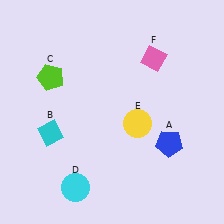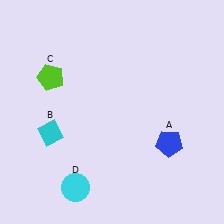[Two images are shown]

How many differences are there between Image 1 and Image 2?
There are 2 differences between the two images.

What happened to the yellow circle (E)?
The yellow circle (E) was removed in Image 2. It was in the bottom-right area of Image 1.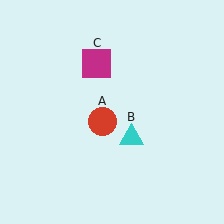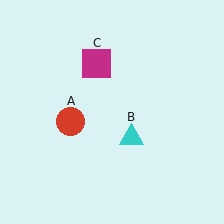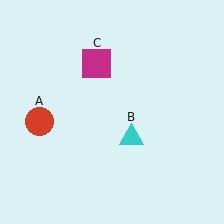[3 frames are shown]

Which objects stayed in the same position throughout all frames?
Cyan triangle (object B) and magenta square (object C) remained stationary.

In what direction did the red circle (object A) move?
The red circle (object A) moved left.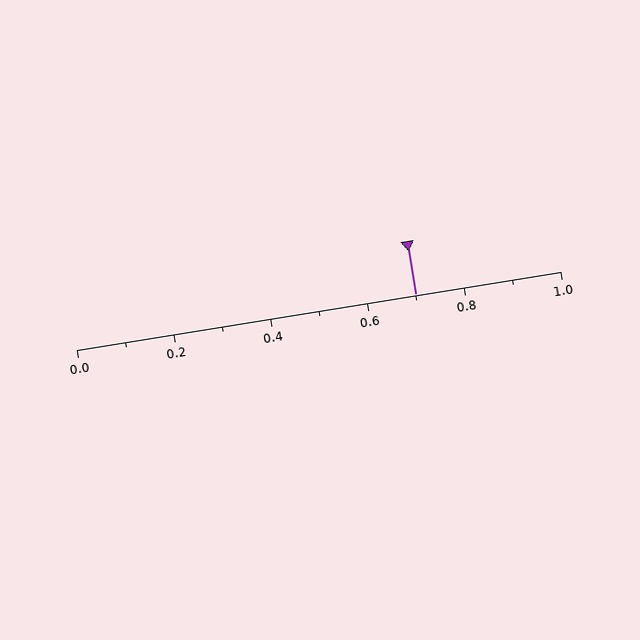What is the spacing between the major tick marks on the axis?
The major ticks are spaced 0.2 apart.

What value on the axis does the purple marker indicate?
The marker indicates approximately 0.7.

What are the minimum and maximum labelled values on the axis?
The axis runs from 0.0 to 1.0.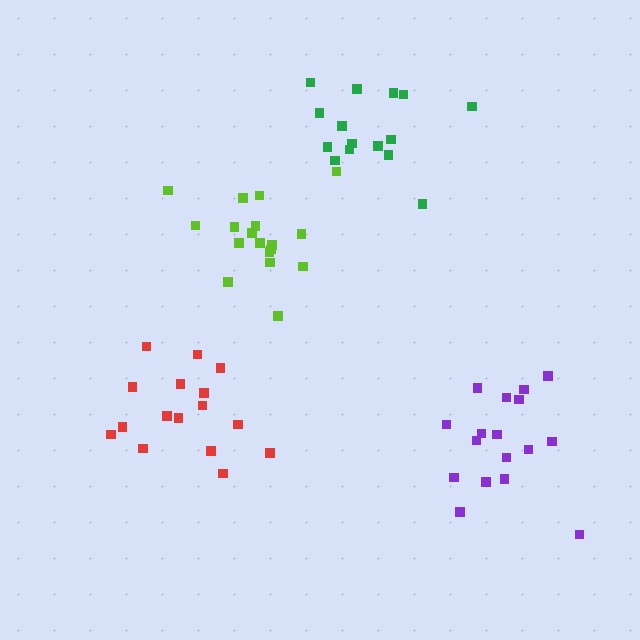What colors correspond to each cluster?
The clusters are colored: green, red, purple, lime.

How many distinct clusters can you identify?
There are 4 distinct clusters.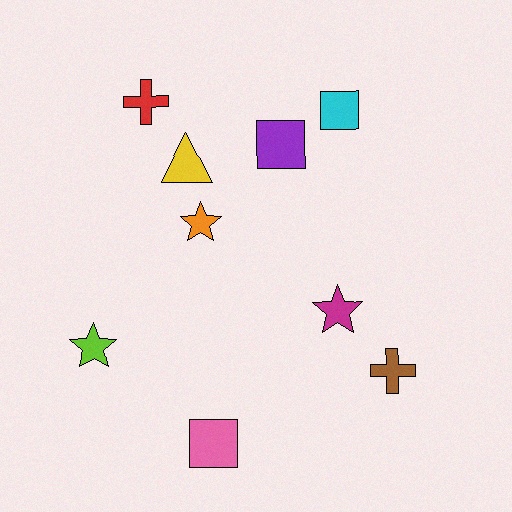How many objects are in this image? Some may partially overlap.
There are 9 objects.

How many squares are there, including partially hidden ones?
There are 3 squares.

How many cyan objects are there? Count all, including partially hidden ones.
There is 1 cyan object.